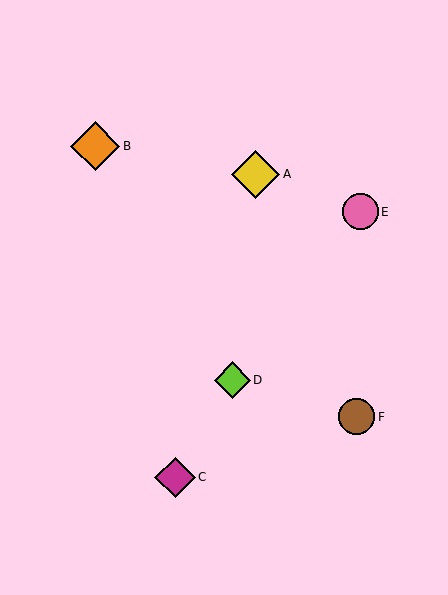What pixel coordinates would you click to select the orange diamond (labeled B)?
Click at (95, 146) to select the orange diamond B.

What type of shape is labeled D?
Shape D is a lime diamond.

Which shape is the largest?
The orange diamond (labeled B) is the largest.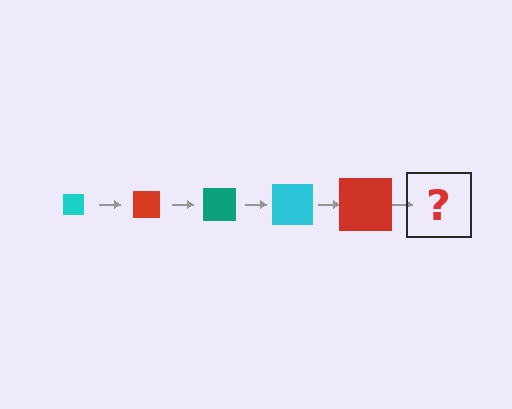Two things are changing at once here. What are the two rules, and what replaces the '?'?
The two rules are that the square grows larger each step and the color cycles through cyan, red, and teal. The '?' should be a teal square, larger than the previous one.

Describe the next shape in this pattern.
It should be a teal square, larger than the previous one.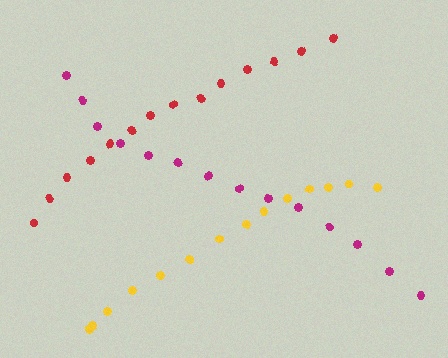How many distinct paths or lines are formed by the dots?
There are 3 distinct paths.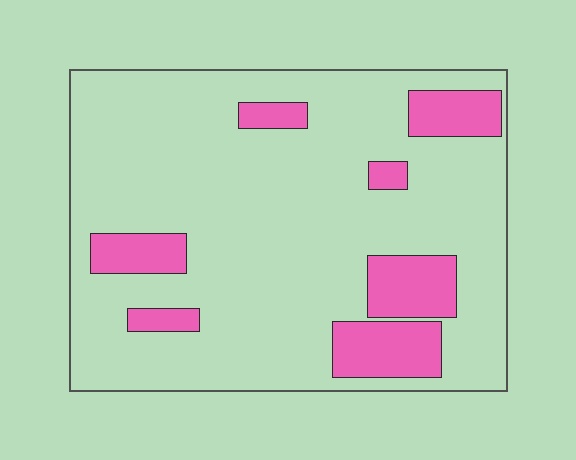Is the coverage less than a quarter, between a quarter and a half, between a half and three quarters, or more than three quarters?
Less than a quarter.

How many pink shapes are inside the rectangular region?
7.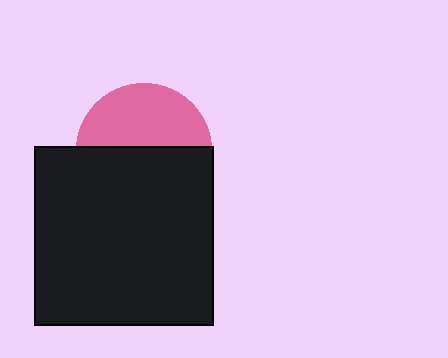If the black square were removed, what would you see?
You would see the complete pink circle.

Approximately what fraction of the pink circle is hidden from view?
Roughly 55% of the pink circle is hidden behind the black square.